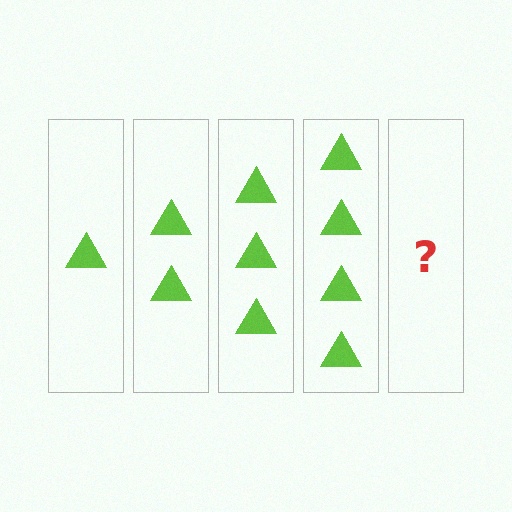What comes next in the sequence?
The next element should be 5 triangles.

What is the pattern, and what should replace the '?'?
The pattern is that each step adds one more triangle. The '?' should be 5 triangles.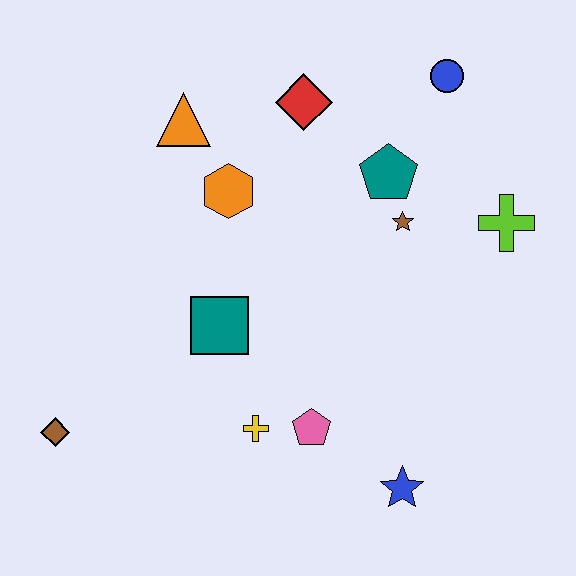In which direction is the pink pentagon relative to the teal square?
The pink pentagon is below the teal square.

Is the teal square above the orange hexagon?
No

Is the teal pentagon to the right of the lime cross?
No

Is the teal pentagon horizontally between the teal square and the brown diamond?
No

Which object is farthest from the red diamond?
The brown diamond is farthest from the red diamond.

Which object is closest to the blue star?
The pink pentagon is closest to the blue star.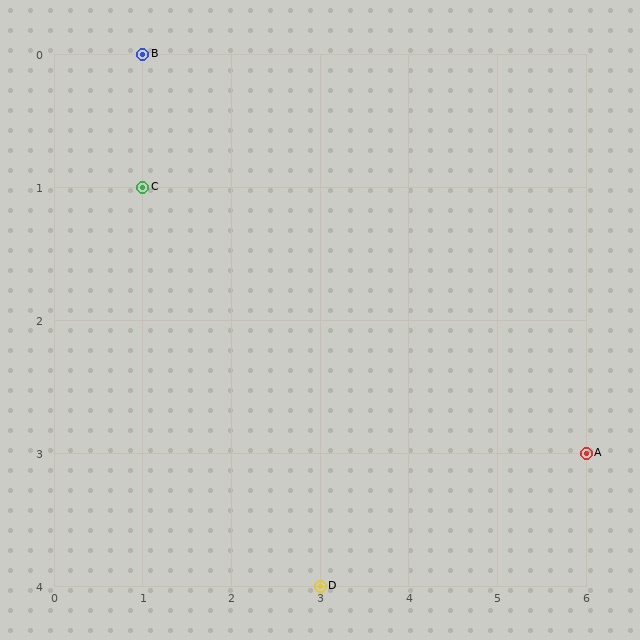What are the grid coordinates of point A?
Point A is at grid coordinates (6, 3).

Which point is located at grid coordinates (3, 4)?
Point D is at (3, 4).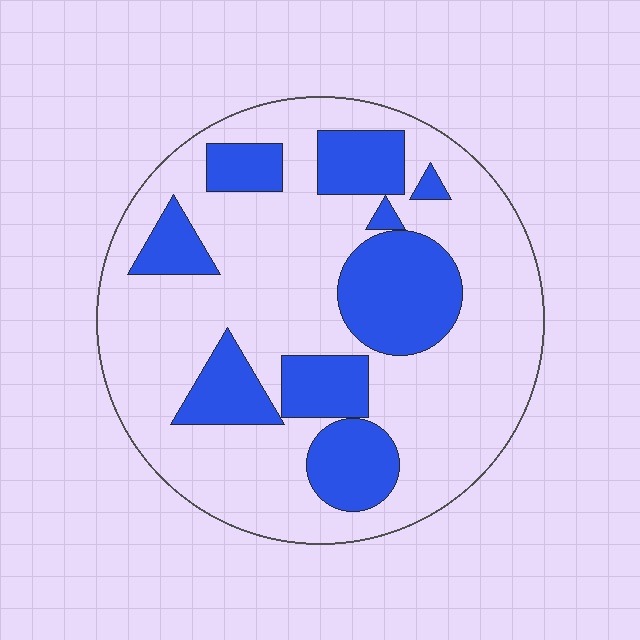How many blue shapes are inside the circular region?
9.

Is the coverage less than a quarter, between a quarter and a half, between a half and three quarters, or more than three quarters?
Between a quarter and a half.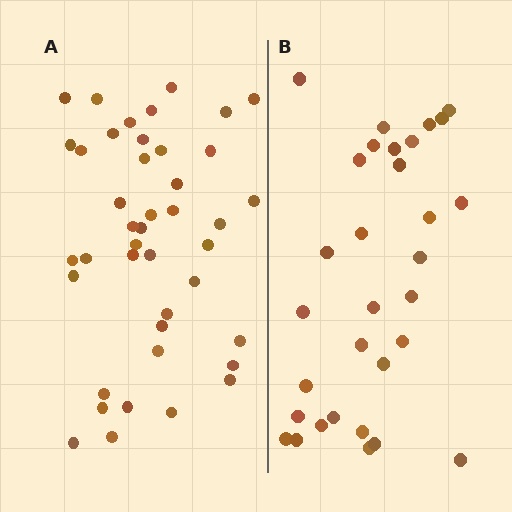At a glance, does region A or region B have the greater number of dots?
Region A (the left region) has more dots.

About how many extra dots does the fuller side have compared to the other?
Region A has roughly 12 or so more dots than region B.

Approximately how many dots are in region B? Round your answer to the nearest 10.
About 30 dots. (The exact count is 31, which rounds to 30.)